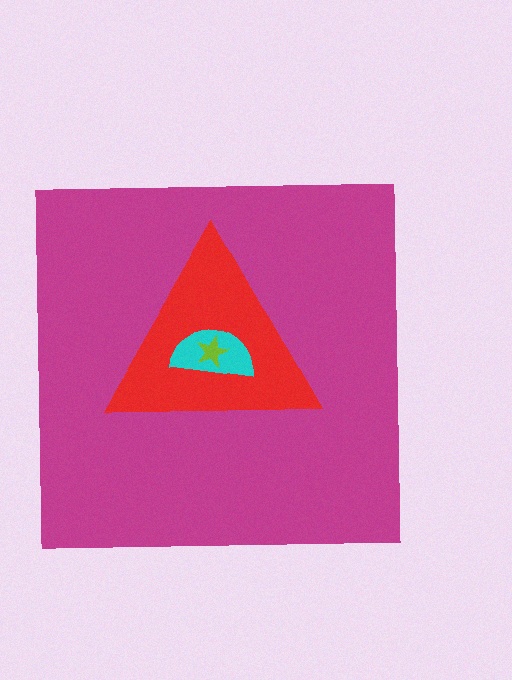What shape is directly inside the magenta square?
The red triangle.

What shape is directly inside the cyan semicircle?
The lime star.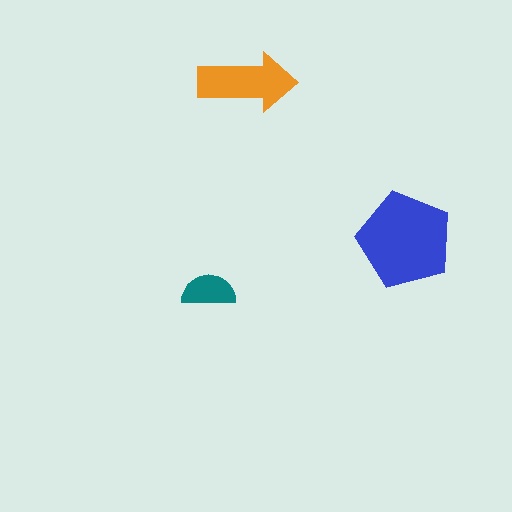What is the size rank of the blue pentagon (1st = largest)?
1st.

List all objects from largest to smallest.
The blue pentagon, the orange arrow, the teal semicircle.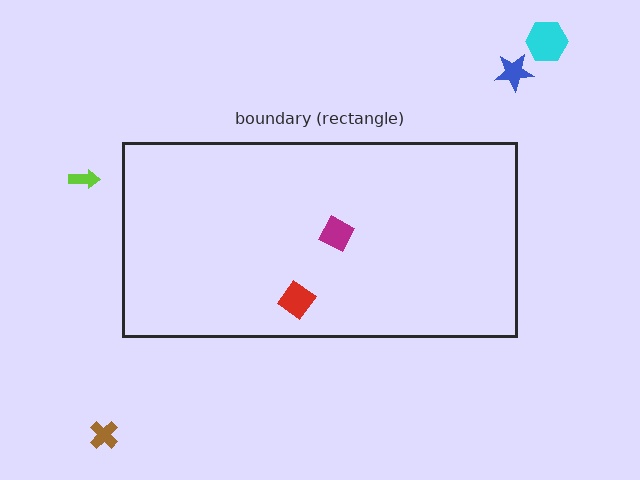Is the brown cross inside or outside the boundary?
Outside.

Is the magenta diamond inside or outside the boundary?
Inside.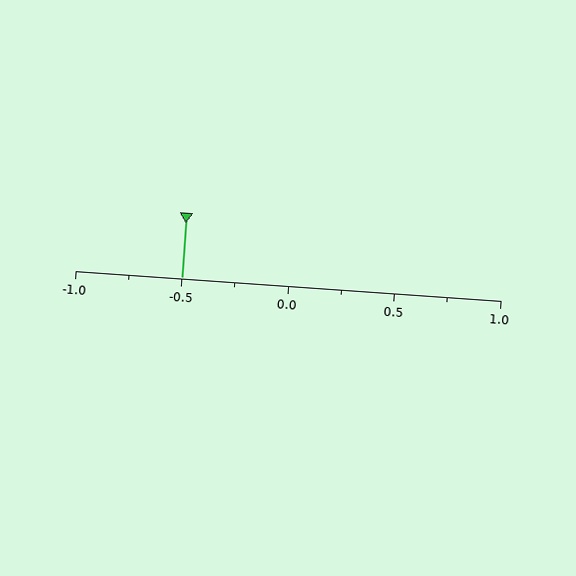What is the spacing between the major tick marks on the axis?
The major ticks are spaced 0.5 apart.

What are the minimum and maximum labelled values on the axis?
The axis runs from -1.0 to 1.0.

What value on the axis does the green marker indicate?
The marker indicates approximately -0.5.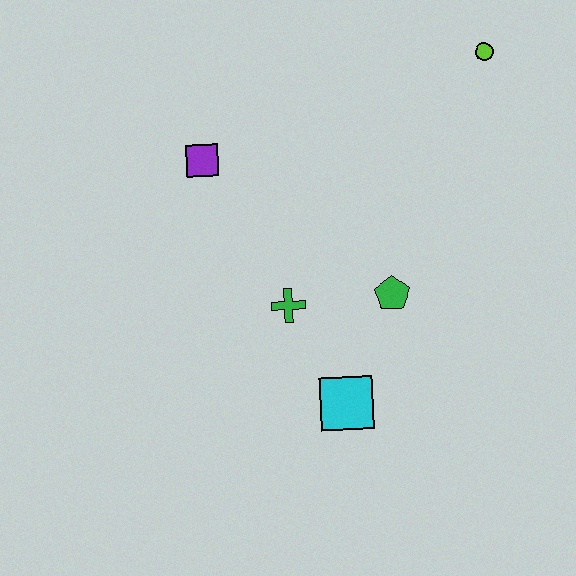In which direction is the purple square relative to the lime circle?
The purple square is to the left of the lime circle.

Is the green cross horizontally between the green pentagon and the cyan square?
No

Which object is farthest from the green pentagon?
The lime circle is farthest from the green pentagon.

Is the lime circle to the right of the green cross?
Yes